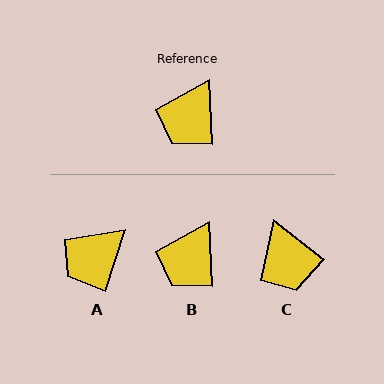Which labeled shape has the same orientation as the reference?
B.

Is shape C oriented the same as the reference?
No, it is off by about 49 degrees.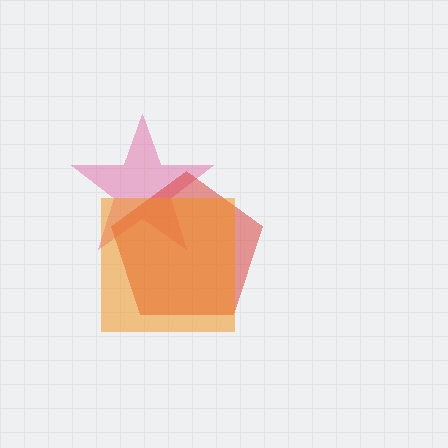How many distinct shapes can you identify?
There are 3 distinct shapes: a pink star, a red pentagon, an orange square.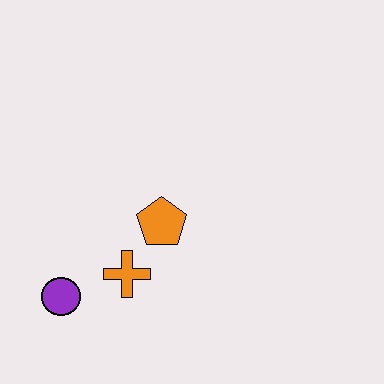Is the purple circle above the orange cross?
No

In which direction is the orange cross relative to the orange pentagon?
The orange cross is below the orange pentagon.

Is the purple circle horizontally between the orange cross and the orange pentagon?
No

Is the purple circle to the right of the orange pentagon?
No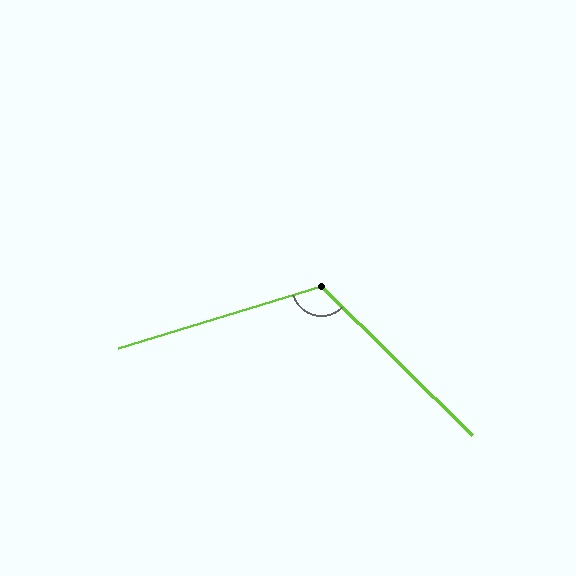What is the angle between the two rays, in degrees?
Approximately 118 degrees.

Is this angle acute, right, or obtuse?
It is obtuse.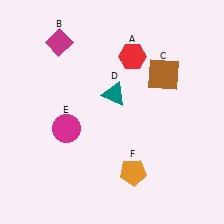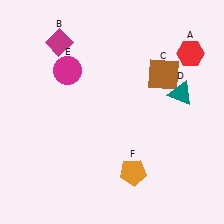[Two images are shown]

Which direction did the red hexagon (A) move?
The red hexagon (A) moved right.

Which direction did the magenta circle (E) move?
The magenta circle (E) moved up.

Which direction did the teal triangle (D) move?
The teal triangle (D) moved right.